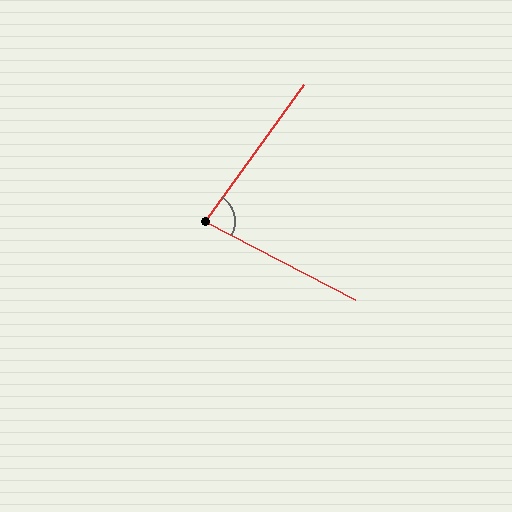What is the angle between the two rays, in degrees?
Approximately 81 degrees.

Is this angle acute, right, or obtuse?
It is acute.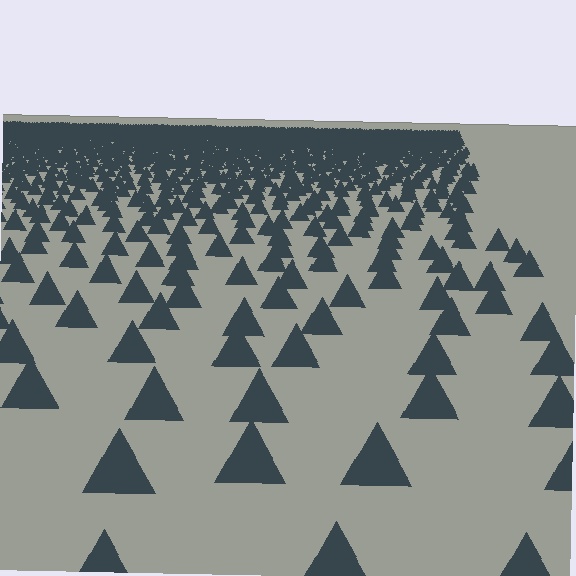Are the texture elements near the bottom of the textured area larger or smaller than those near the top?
Larger. Near the bottom, elements are closer to the viewer and appear at a bigger on-screen size.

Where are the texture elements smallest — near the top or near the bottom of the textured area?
Near the top.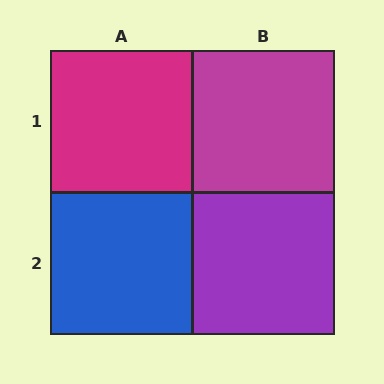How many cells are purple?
1 cell is purple.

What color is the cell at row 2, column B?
Purple.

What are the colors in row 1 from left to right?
Magenta, magenta.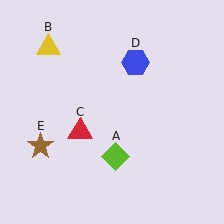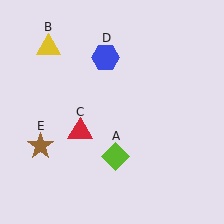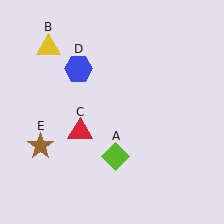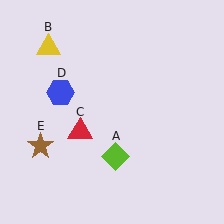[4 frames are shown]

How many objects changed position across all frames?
1 object changed position: blue hexagon (object D).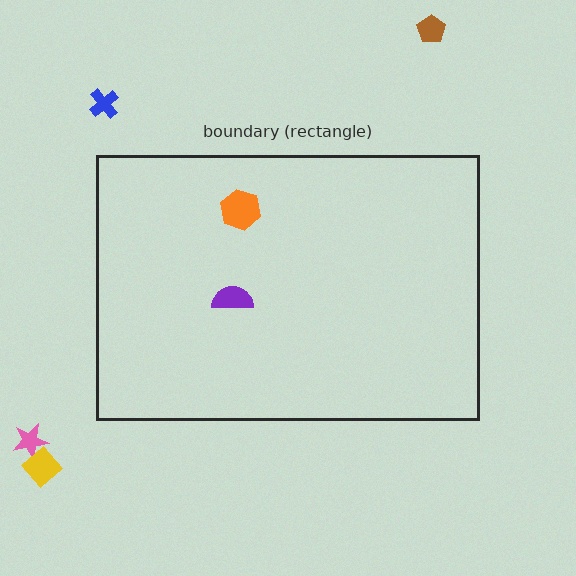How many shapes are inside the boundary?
2 inside, 4 outside.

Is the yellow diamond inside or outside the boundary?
Outside.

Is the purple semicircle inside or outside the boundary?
Inside.